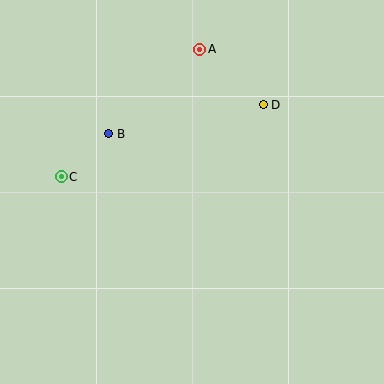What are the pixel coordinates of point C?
Point C is at (61, 177).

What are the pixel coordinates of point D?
Point D is at (263, 105).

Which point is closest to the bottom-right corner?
Point D is closest to the bottom-right corner.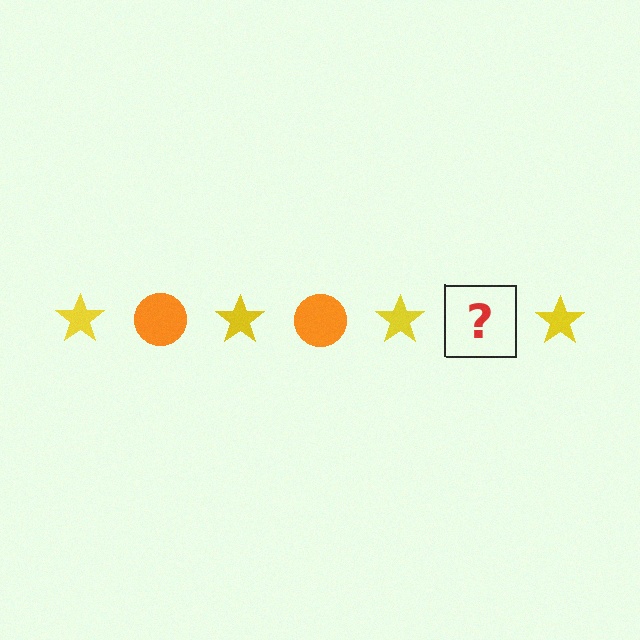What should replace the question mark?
The question mark should be replaced with an orange circle.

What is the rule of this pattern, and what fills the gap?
The rule is that the pattern alternates between yellow star and orange circle. The gap should be filled with an orange circle.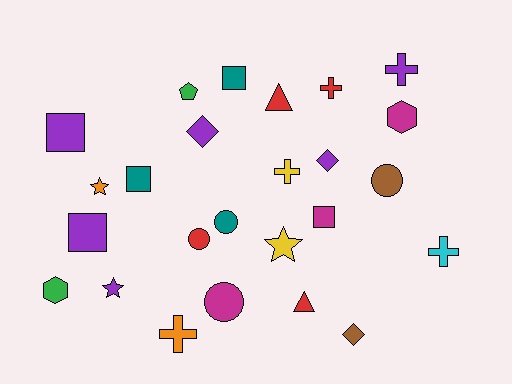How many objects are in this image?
There are 25 objects.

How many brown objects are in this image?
There are 2 brown objects.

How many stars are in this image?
There are 3 stars.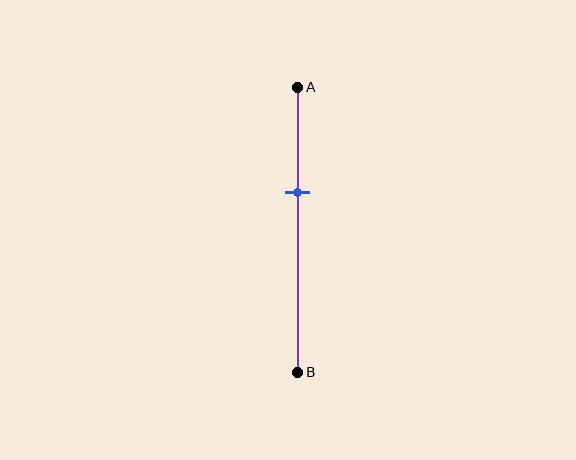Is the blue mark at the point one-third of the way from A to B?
No, the mark is at about 35% from A, not at the 33% one-third point.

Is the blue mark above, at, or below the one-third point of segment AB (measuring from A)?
The blue mark is below the one-third point of segment AB.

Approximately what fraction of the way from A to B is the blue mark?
The blue mark is approximately 35% of the way from A to B.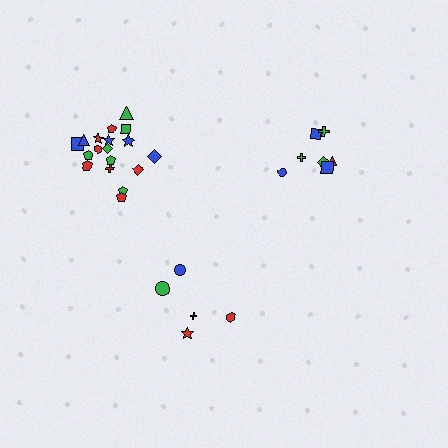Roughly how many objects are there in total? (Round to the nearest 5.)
Roughly 30 objects in total.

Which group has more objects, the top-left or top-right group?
The top-left group.